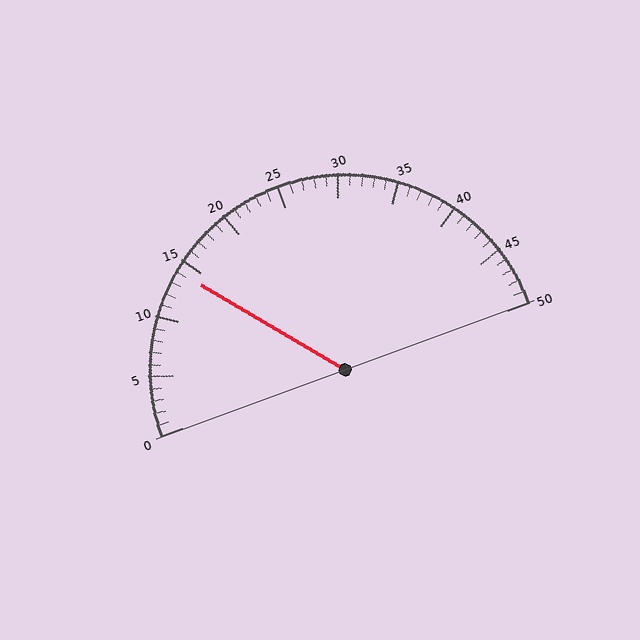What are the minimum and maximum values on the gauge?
The gauge ranges from 0 to 50.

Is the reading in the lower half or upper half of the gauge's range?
The reading is in the lower half of the range (0 to 50).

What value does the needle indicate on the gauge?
The needle indicates approximately 14.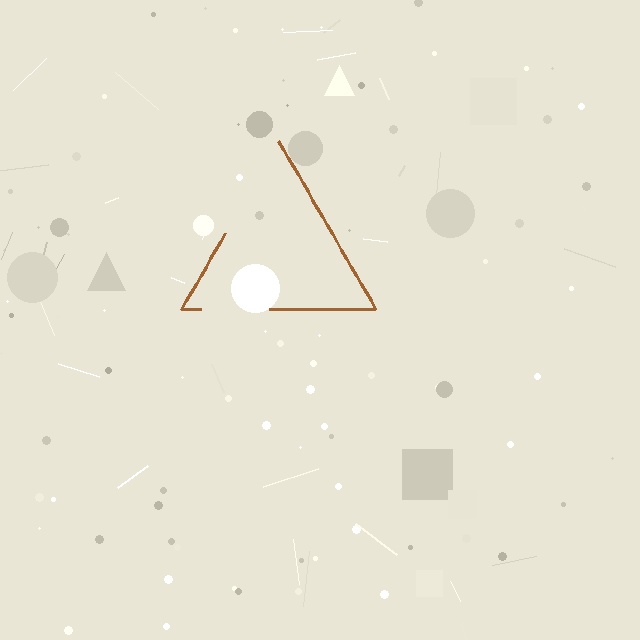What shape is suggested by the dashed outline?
The dashed outline suggests a triangle.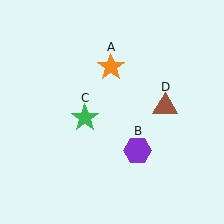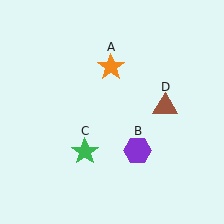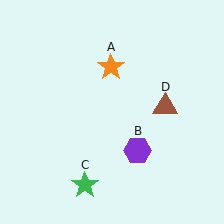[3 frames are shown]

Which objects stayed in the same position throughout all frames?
Orange star (object A) and purple hexagon (object B) and brown triangle (object D) remained stationary.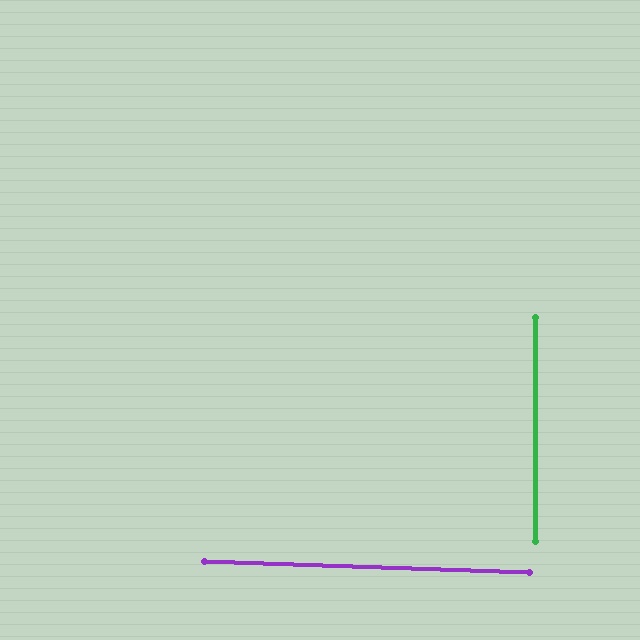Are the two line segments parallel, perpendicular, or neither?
Perpendicular — they meet at approximately 88°.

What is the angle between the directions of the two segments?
Approximately 88 degrees.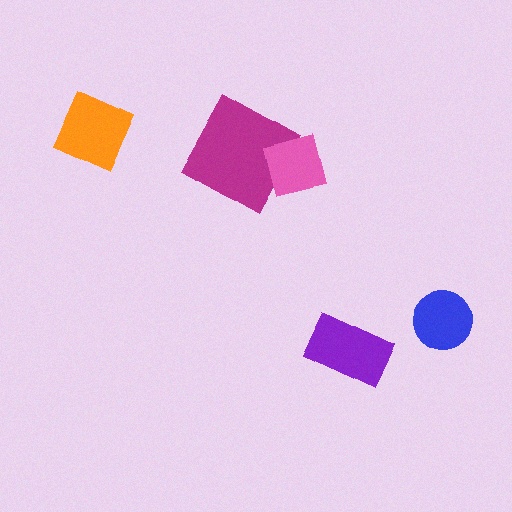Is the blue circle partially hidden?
No, no other shape covers it.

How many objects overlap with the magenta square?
1 object overlaps with the magenta square.